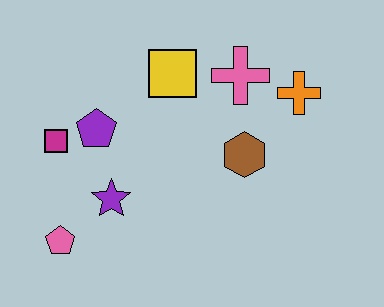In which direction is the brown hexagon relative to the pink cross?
The brown hexagon is below the pink cross.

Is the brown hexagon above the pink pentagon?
Yes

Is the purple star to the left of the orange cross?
Yes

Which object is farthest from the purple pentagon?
The orange cross is farthest from the purple pentagon.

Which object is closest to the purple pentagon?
The magenta square is closest to the purple pentagon.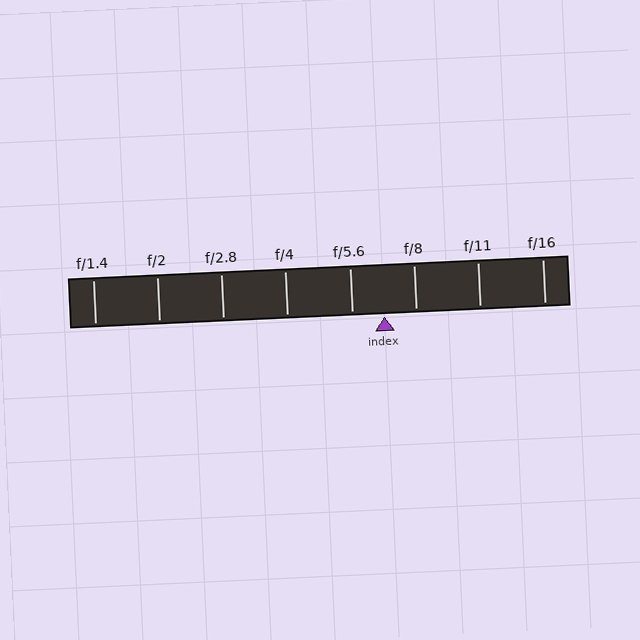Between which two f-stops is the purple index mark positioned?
The index mark is between f/5.6 and f/8.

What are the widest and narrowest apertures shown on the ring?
The widest aperture shown is f/1.4 and the narrowest is f/16.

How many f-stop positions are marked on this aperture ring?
There are 8 f-stop positions marked.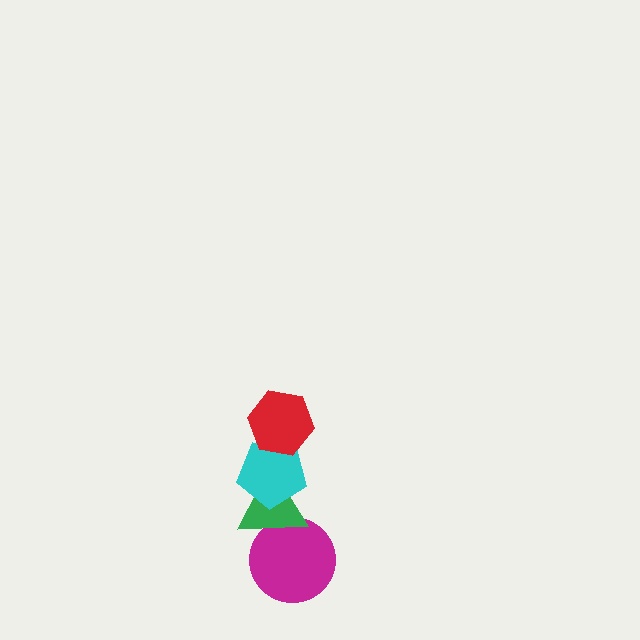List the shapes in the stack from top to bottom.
From top to bottom: the red hexagon, the cyan pentagon, the green triangle, the magenta circle.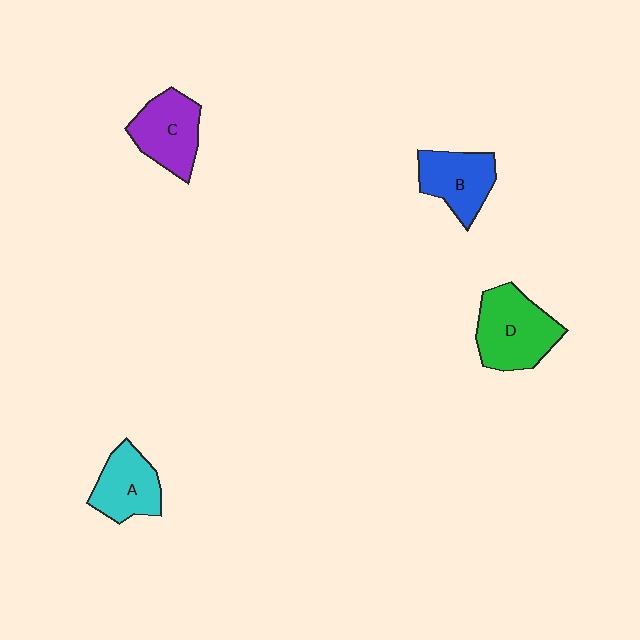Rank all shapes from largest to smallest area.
From largest to smallest: D (green), C (purple), B (blue), A (cyan).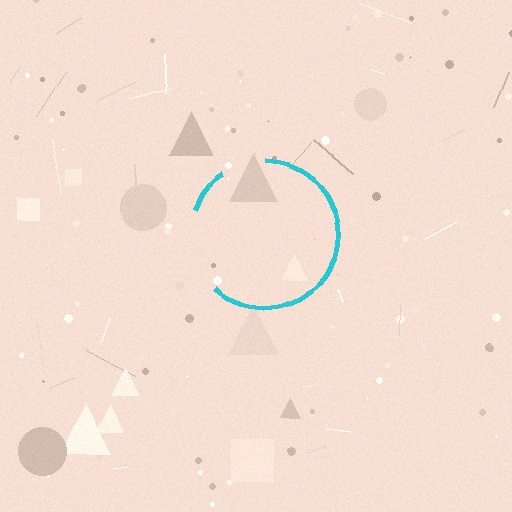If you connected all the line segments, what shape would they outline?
They would outline a circle.